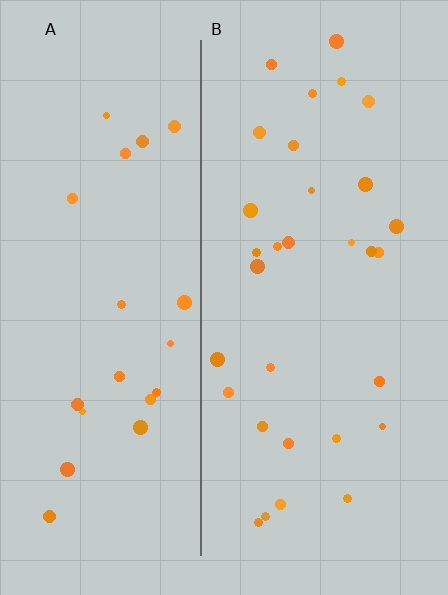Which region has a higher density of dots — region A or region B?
B (the right).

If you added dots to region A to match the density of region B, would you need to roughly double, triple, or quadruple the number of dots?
Approximately double.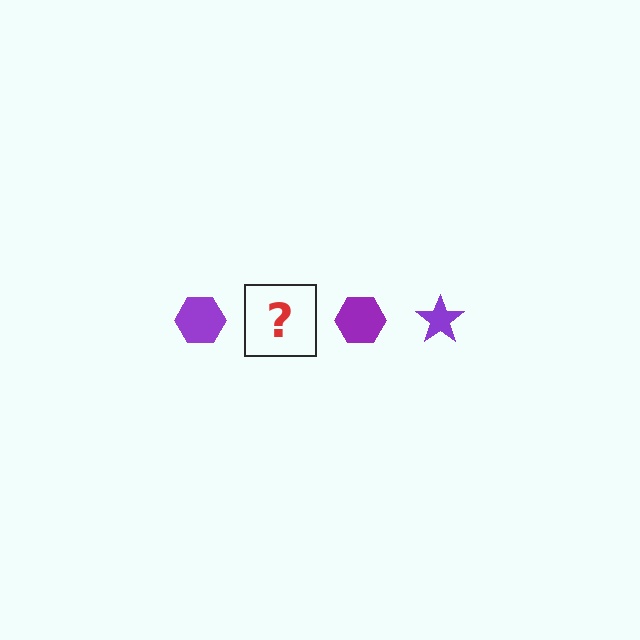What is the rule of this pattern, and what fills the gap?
The rule is that the pattern cycles through hexagon, star shapes in purple. The gap should be filled with a purple star.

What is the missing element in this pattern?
The missing element is a purple star.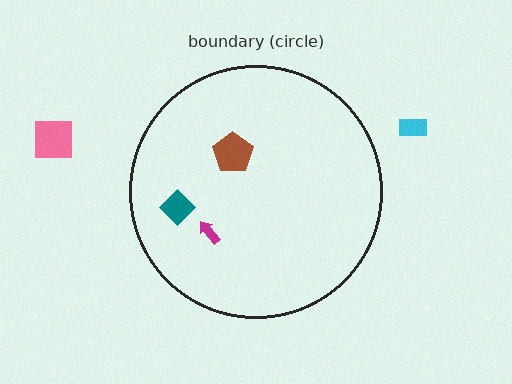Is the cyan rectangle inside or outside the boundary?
Outside.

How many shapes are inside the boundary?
3 inside, 2 outside.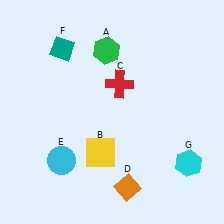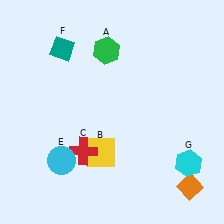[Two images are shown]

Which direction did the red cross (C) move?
The red cross (C) moved down.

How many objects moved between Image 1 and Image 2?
2 objects moved between the two images.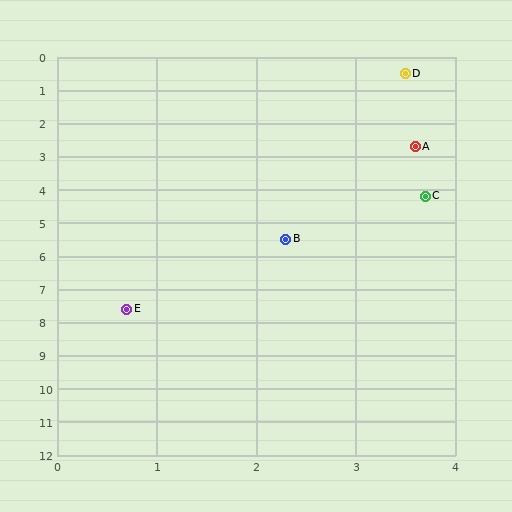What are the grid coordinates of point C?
Point C is at approximately (3.7, 4.2).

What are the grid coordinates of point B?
Point B is at approximately (2.3, 5.5).